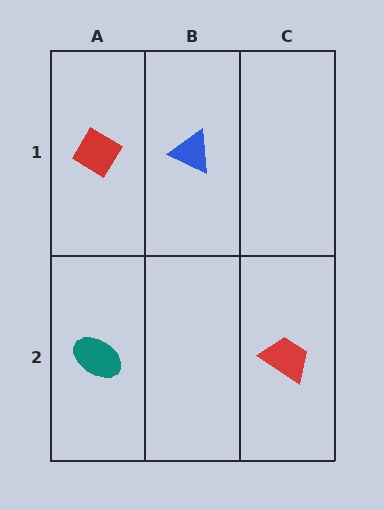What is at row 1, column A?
A red diamond.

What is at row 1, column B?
A blue triangle.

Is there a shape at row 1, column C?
No, that cell is empty.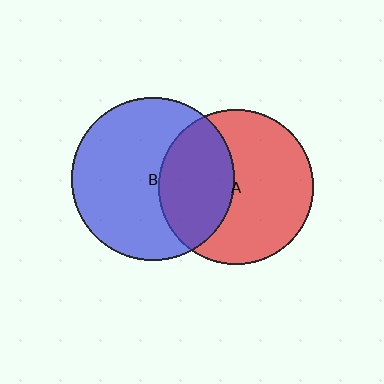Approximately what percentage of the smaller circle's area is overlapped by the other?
Approximately 40%.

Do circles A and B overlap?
Yes.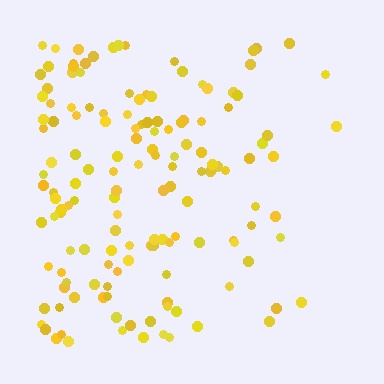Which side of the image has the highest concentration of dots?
The left.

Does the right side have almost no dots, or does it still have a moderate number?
Still a moderate number, just noticeably fewer than the left.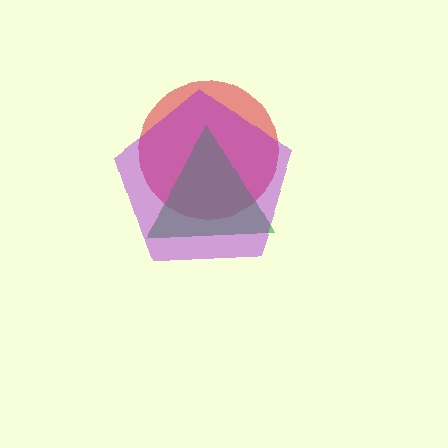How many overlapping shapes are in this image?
There are 3 overlapping shapes in the image.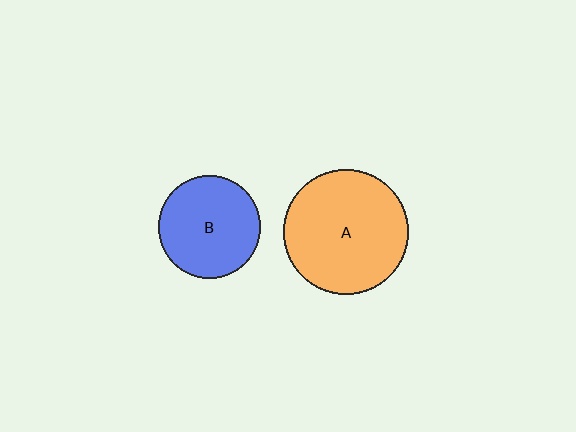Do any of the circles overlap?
No, none of the circles overlap.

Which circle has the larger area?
Circle A (orange).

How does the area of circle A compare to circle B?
Approximately 1.5 times.